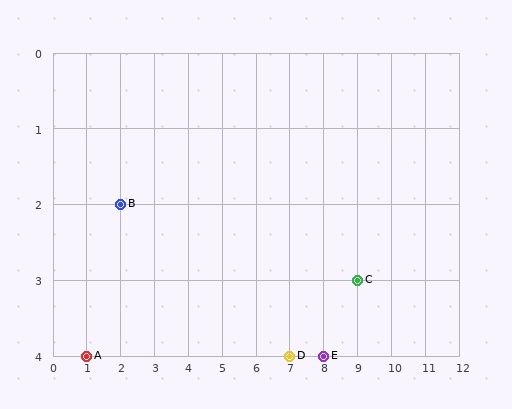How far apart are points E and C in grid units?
Points E and C are 1 column and 1 row apart (about 1.4 grid units diagonally).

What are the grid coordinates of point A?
Point A is at grid coordinates (1, 4).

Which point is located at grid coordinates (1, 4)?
Point A is at (1, 4).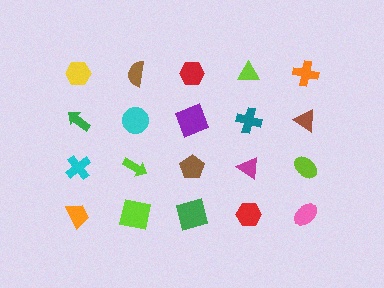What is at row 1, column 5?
An orange cross.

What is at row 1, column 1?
A yellow hexagon.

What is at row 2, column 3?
A purple square.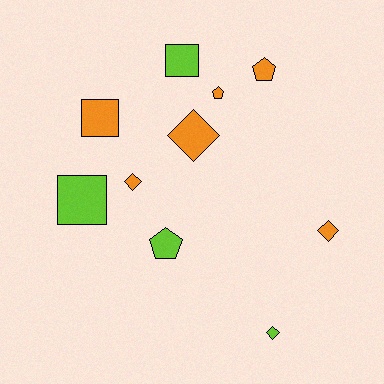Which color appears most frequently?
Orange, with 6 objects.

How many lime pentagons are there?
There is 1 lime pentagon.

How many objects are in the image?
There are 10 objects.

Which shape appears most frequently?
Diamond, with 4 objects.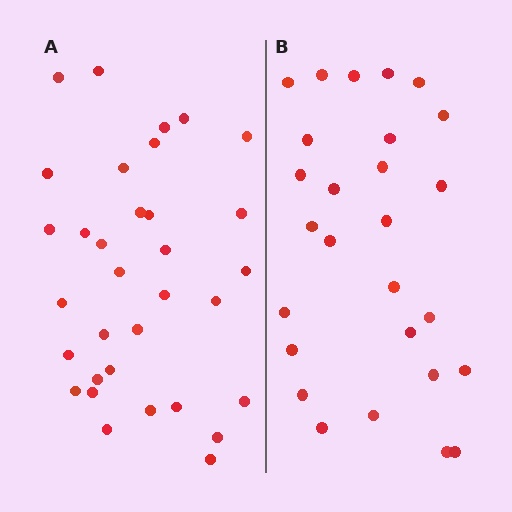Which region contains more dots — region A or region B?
Region A (the left region) has more dots.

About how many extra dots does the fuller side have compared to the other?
Region A has about 6 more dots than region B.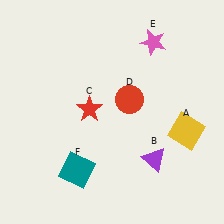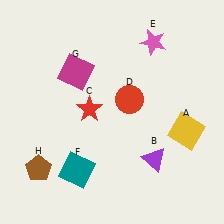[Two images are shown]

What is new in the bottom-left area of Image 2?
A brown pentagon (H) was added in the bottom-left area of Image 2.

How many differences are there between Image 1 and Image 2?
There are 2 differences between the two images.